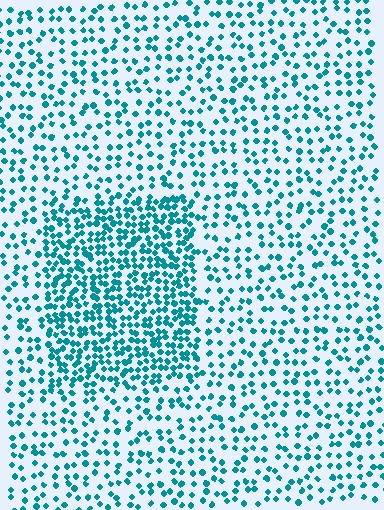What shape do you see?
I see a rectangle.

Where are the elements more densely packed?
The elements are more densely packed inside the rectangle boundary.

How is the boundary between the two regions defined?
The boundary is defined by a change in element density (approximately 2.1x ratio). All elements are the same color, size, and shape.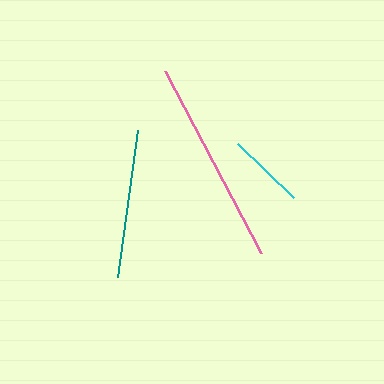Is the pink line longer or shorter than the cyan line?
The pink line is longer than the cyan line.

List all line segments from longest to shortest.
From longest to shortest: pink, teal, cyan.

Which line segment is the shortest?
The cyan line is the shortest at approximately 78 pixels.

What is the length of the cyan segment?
The cyan segment is approximately 78 pixels long.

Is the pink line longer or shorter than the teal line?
The pink line is longer than the teal line.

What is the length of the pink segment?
The pink segment is approximately 206 pixels long.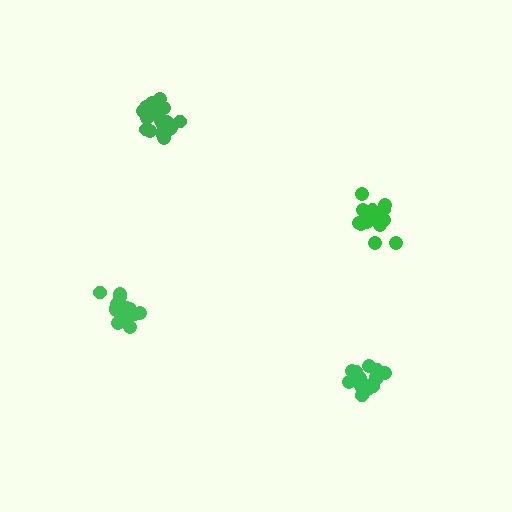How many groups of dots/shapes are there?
There are 4 groups.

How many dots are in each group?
Group 1: 21 dots, Group 2: 19 dots, Group 3: 18 dots, Group 4: 15 dots (73 total).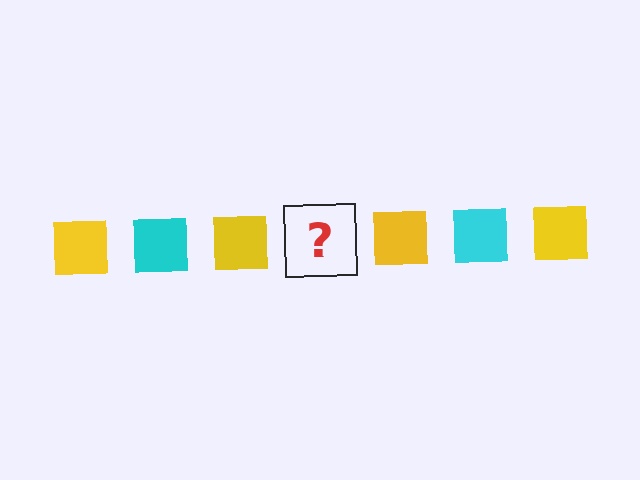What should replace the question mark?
The question mark should be replaced with a cyan square.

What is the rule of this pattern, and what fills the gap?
The rule is that the pattern cycles through yellow, cyan squares. The gap should be filled with a cyan square.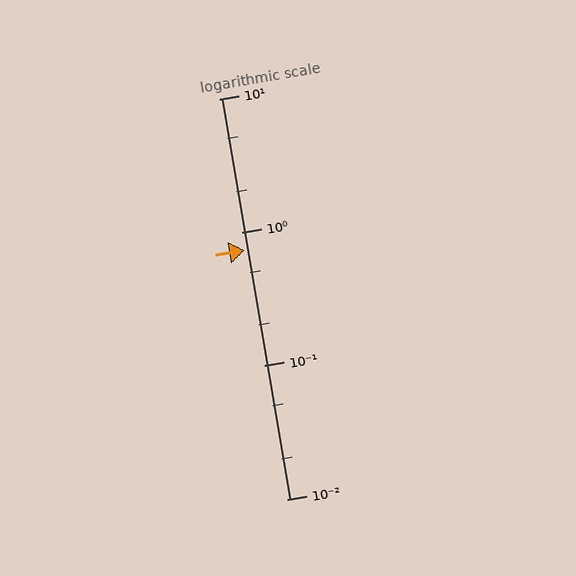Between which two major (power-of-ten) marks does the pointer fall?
The pointer is between 0.1 and 1.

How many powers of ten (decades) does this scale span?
The scale spans 3 decades, from 0.01 to 10.